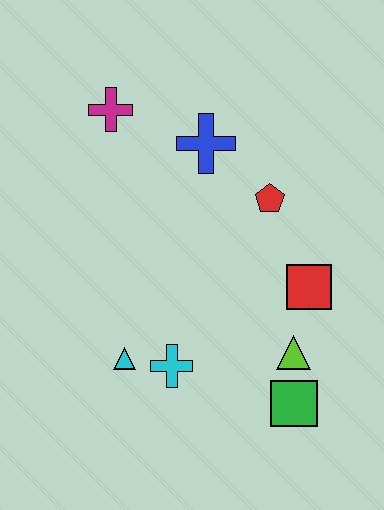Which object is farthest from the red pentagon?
The cyan triangle is farthest from the red pentagon.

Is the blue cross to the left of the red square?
Yes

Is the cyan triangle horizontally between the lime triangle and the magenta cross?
Yes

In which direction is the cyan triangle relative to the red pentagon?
The cyan triangle is below the red pentagon.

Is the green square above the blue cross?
No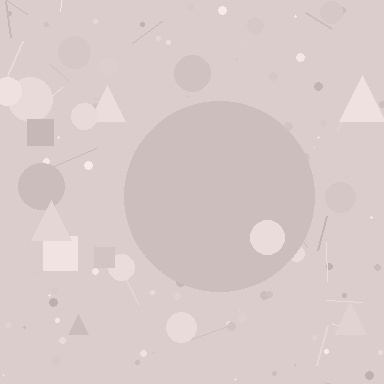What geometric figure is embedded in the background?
A circle is embedded in the background.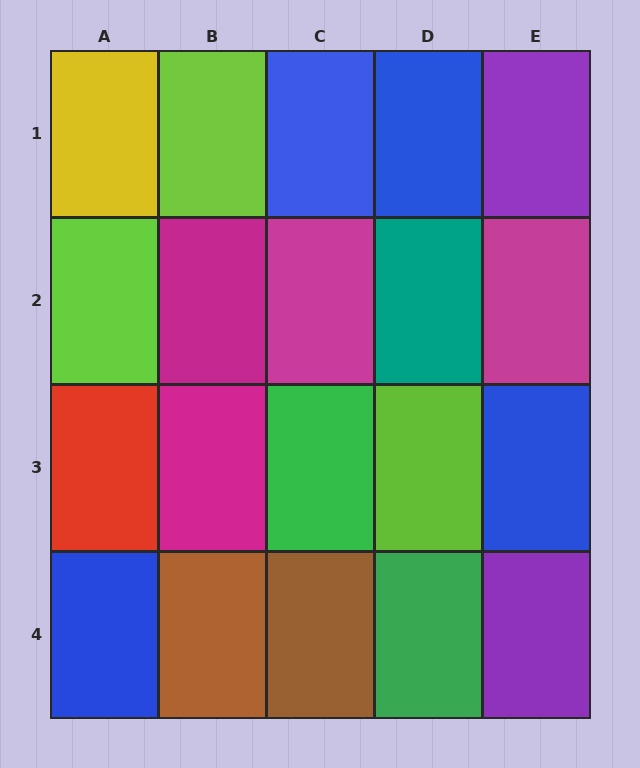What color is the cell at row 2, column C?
Magenta.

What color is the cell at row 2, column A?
Lime.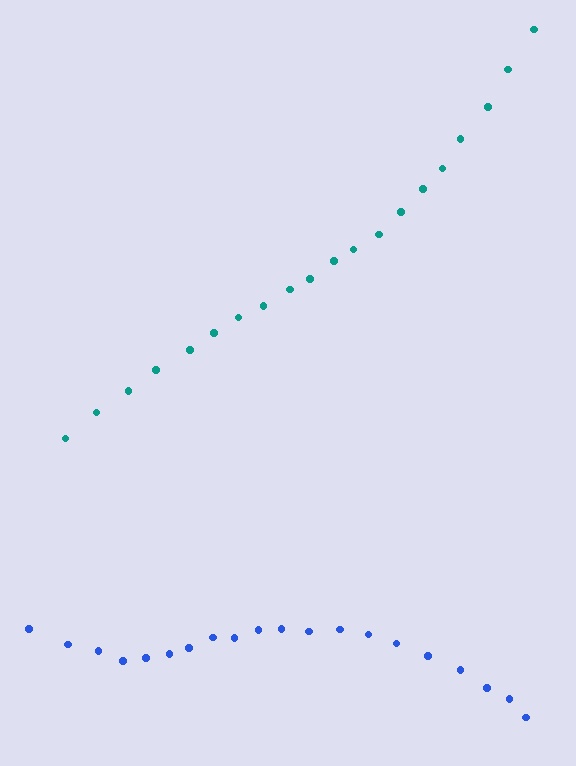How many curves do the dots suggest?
There are 2 distinct paths.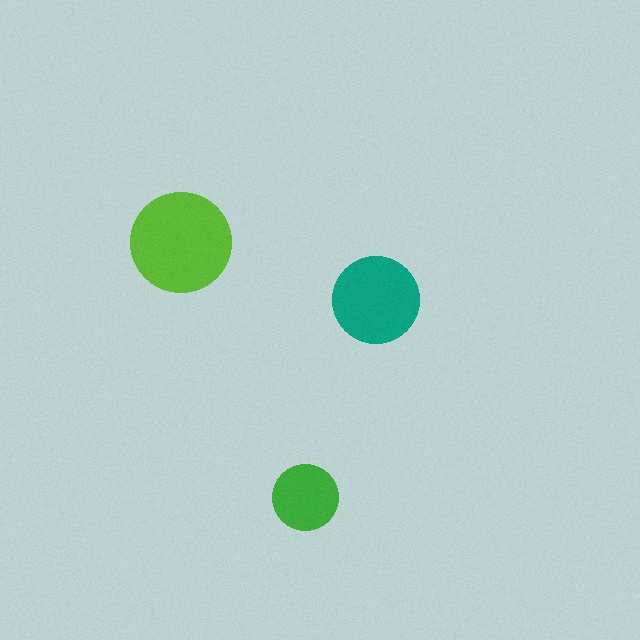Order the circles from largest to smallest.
the lime one, the teal one, the green one.